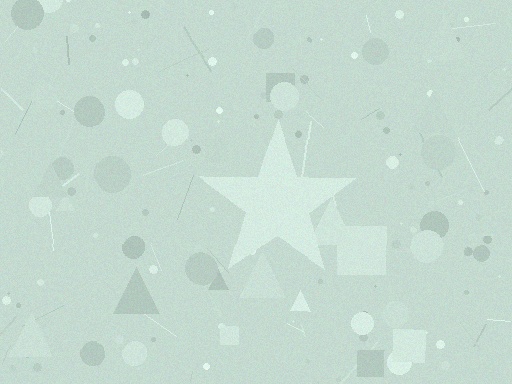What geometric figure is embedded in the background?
A star is embedded in the background.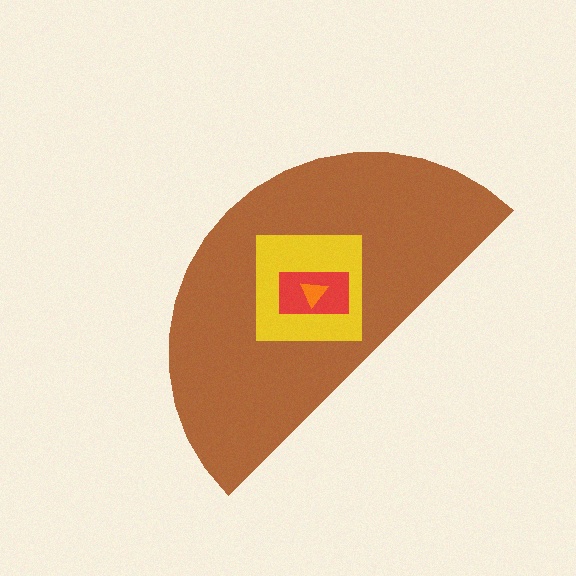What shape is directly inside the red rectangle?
The orange triangle.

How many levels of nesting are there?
4.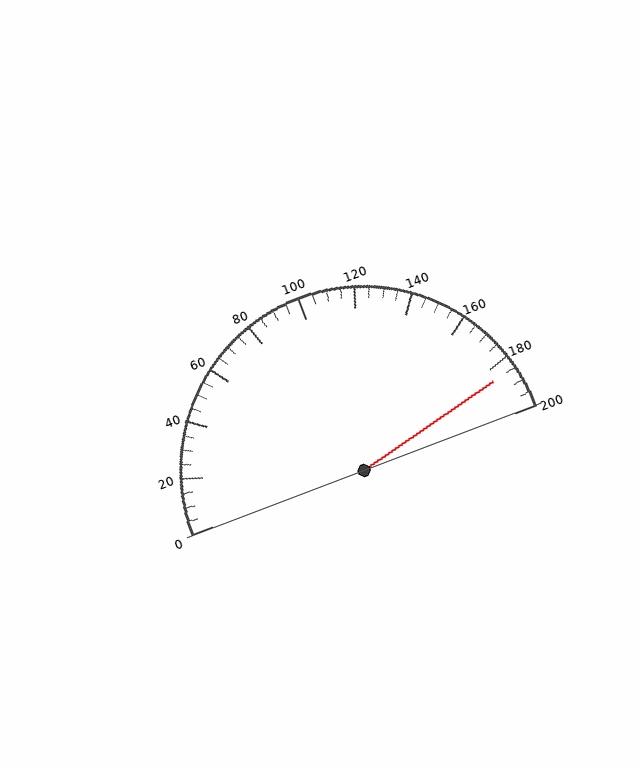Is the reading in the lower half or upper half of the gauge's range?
The reading is in the upper half of the range (0 to 200).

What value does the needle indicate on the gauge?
The needle indicates approximately 185.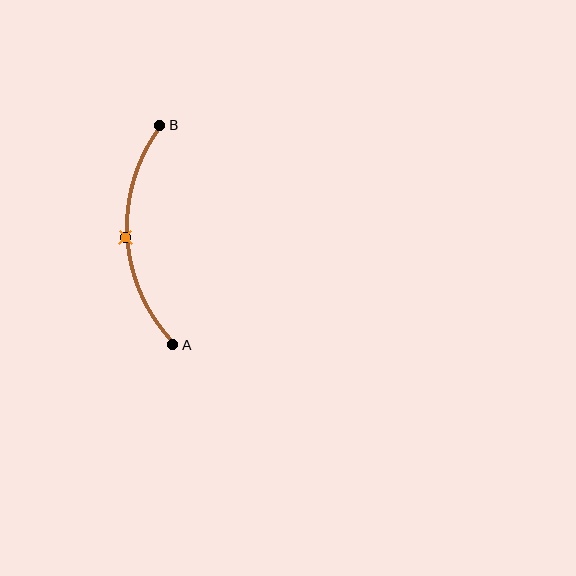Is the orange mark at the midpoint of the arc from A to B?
Yes. The orange mark lies on the arc at equal arc-length from both A and B — it is the arc midpoint.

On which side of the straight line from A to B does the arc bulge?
The arc bulges to the left of the straight line connecting A and B.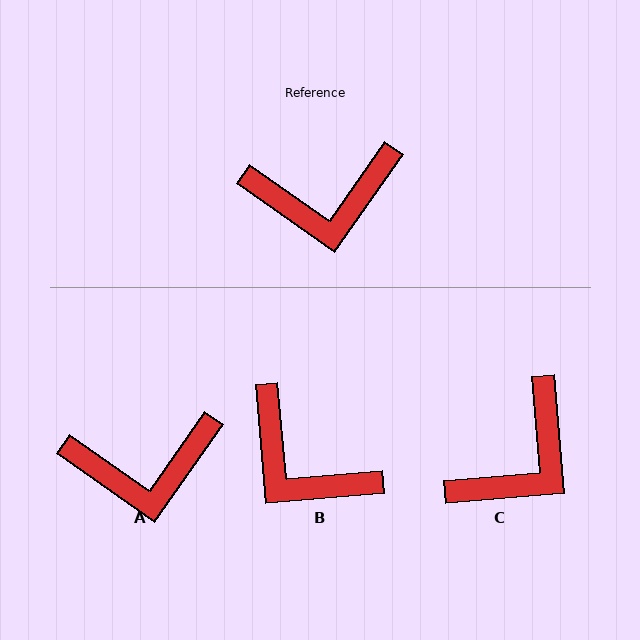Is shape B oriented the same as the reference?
No, it is off by about 50 degrees.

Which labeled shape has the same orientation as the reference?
A.